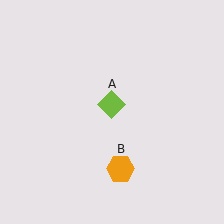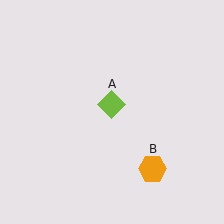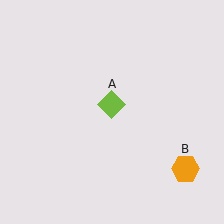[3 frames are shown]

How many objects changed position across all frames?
1 object changed position: orange hexagon (object B).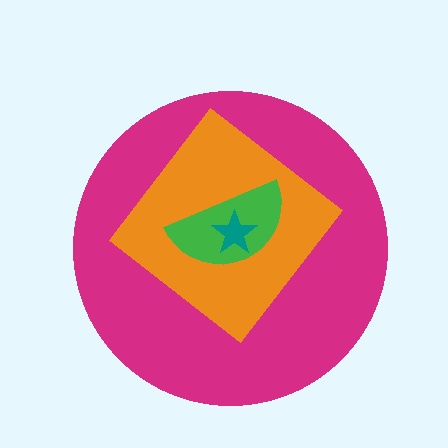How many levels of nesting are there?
4.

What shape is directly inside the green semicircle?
The teal star.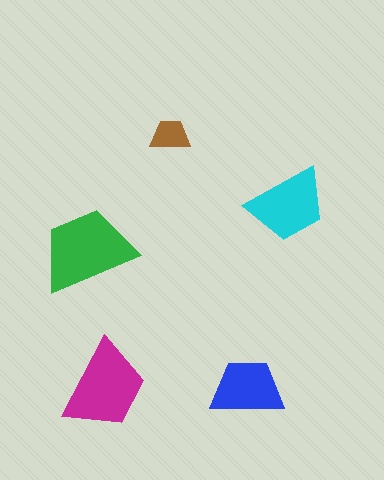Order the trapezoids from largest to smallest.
the green one, the magenta one, the cyan one, the blue one, the brown one.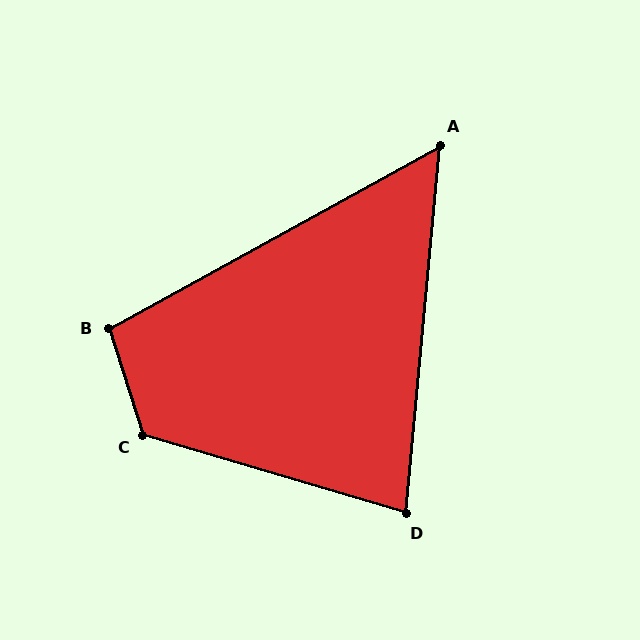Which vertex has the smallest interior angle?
A, at approximately 56 degrees.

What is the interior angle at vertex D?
Approximately 79 degrees (acute).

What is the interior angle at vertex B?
Approximately 101 degrees (obtuse).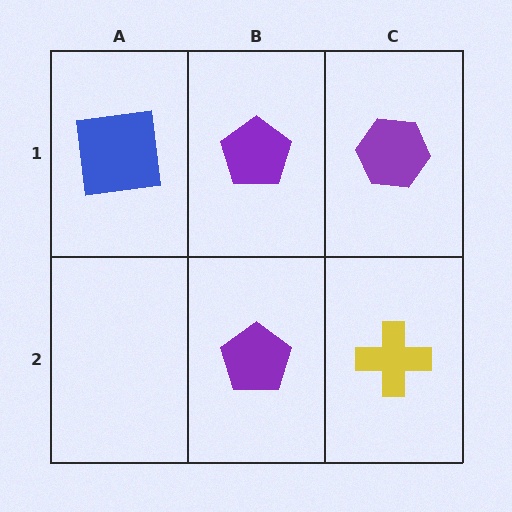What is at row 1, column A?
A blue square.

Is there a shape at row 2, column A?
No, that cell is empty.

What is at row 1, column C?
A purple hexagon.